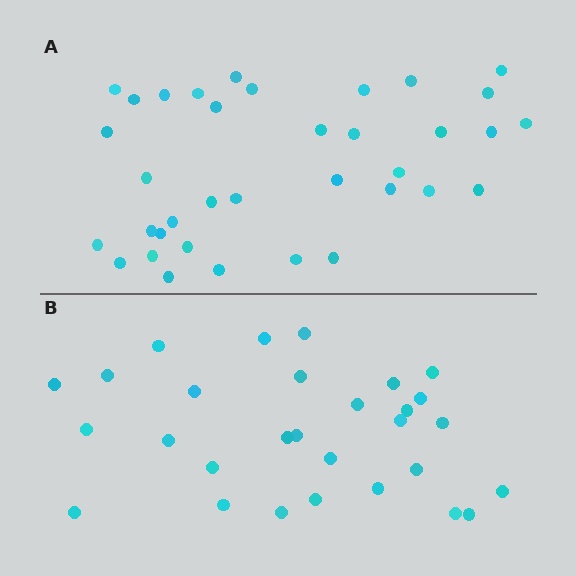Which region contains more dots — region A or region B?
Region A (the top region) has more dots.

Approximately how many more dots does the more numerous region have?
Region A has roughly 8 or so more dots than region B.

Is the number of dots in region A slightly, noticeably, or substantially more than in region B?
Region A has only slightly more — the two regions are fairly close. The ratio is roughly 1.2 to 1.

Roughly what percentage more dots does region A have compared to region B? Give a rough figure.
About 25% more.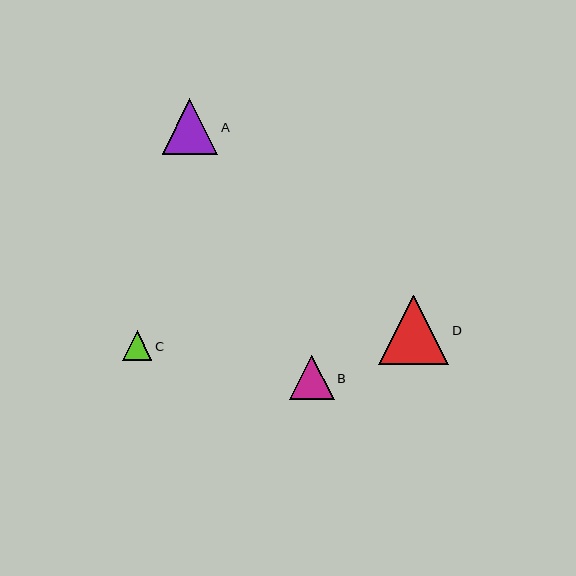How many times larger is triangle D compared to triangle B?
Triangle D is approximately 1.6 times the size of triangle B.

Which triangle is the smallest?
Triangle C is the smallest with a size of approximately 30 pixels.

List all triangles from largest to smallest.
From largest to smallest: D, A, B, C.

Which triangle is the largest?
Triangle D is the largest with a size of approximately 70 pixels.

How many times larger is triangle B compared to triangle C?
Triangle B is approximately 1.5 times the size of triangle C.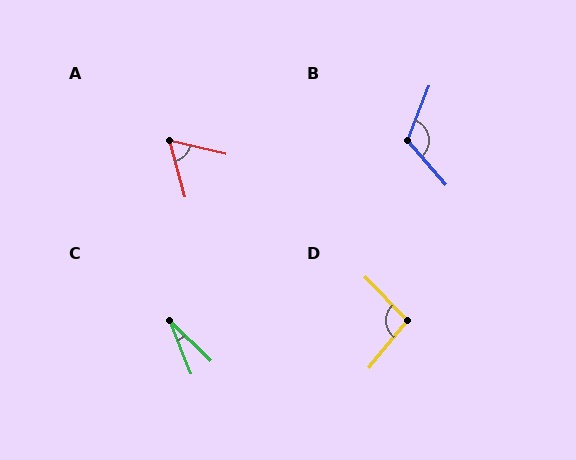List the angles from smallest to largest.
C (23°), A (61°), D (97°), B (117°).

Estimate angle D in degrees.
Approximately 97 degrees.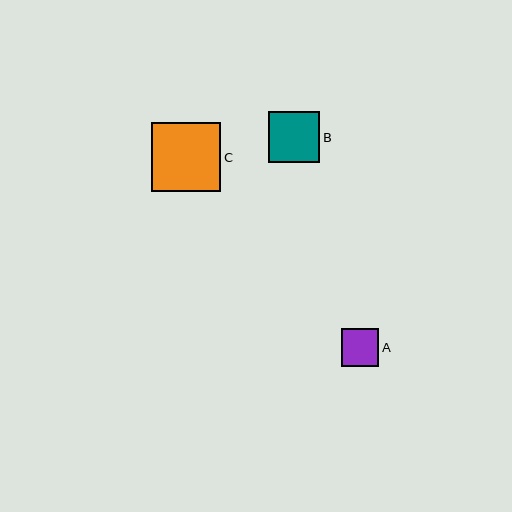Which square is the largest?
Square C is the largest with a size of approximately 69 pixels.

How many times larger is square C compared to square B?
Square C is approximately 1.4 times the size of square B.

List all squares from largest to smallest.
From largest to smallest: C, B, A.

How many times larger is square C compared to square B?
Square C is approximately 1.4 times the size of square B.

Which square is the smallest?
Square A is the smallest with a size of approximately 38 pixels.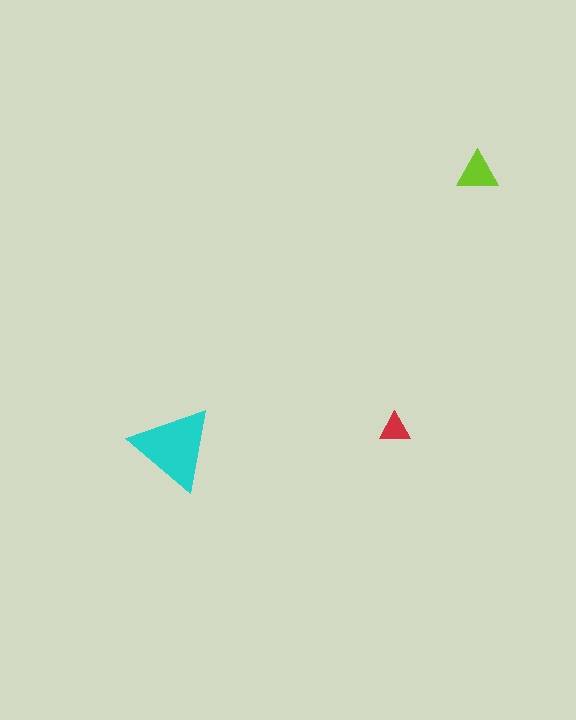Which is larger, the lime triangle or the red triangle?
The lime one.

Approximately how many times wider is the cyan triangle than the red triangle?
About 2.5 times wider.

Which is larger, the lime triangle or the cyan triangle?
The cyan one.